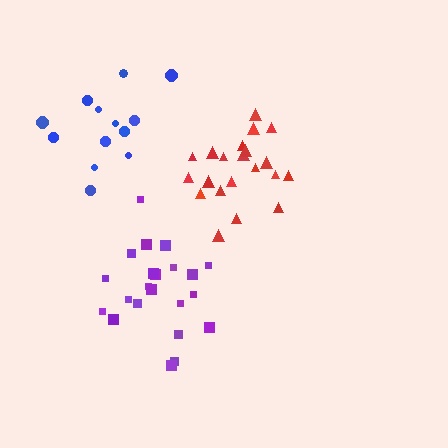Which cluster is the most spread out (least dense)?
Blue.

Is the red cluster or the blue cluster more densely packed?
Red.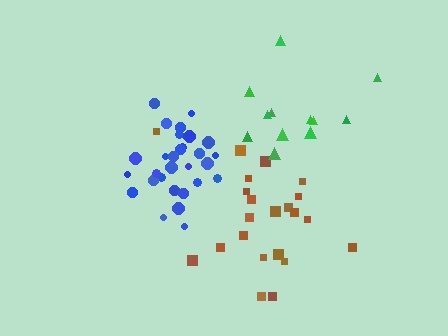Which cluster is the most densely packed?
Blue.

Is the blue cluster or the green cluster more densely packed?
Blue.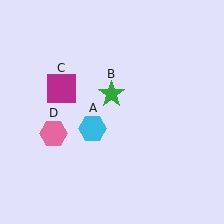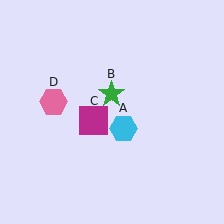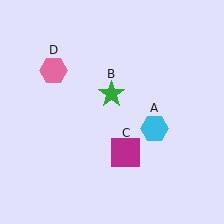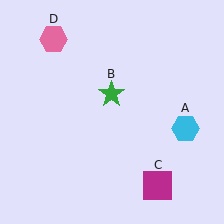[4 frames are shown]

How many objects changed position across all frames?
3 objects changed position: cyan hexagon (object A), magenta square (object C), pink hexagon (object D).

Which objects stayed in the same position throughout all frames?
Green star (object B) remained stationary.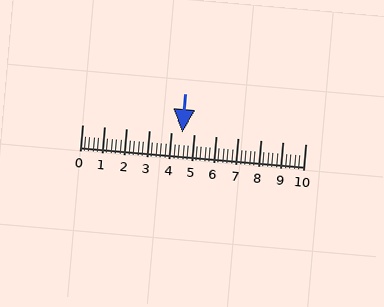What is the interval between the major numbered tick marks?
The major tick marks are spaced 1 units apart.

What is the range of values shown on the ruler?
The ruler shows values from 0 to 10.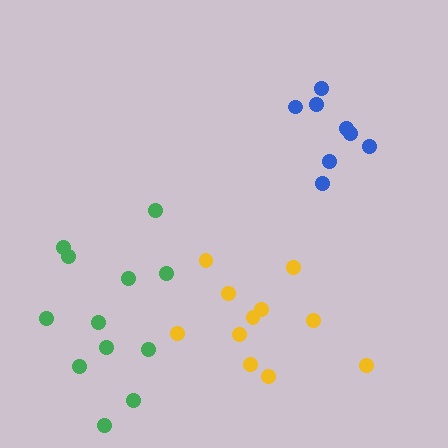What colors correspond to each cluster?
The clusters are colored: blue, green, yellow.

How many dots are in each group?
Group 1: 8 dots, Group 2: 12 dots, Group 3: 11 dots (31 total).